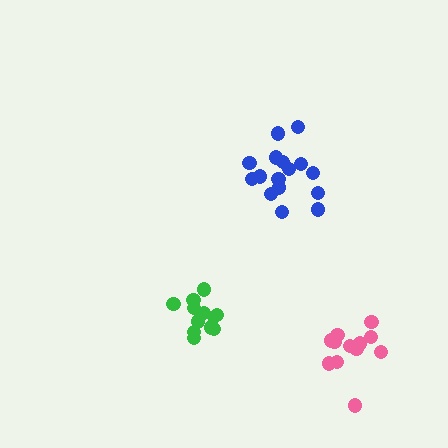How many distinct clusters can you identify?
There are 3 distinct clusters.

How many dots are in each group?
Group 1: 12 dots, Group 2: 16 dots, Group 3: 12 dots (40 total).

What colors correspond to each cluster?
The clusters are colored: pink, blue, green.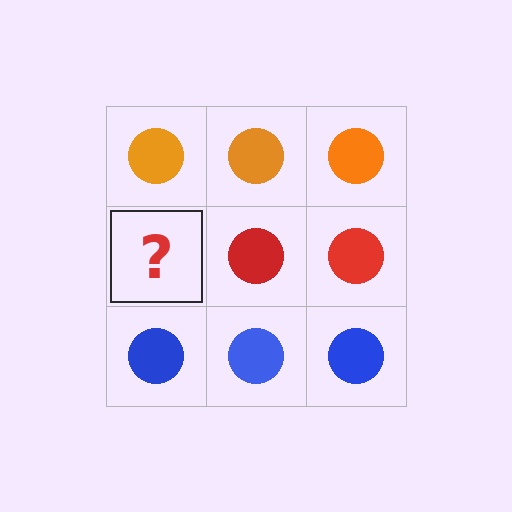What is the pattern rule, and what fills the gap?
The rule is that each row has a consistent color. The gap should be filled with a red circle.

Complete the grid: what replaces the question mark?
The question mark should be replaced with a red circle.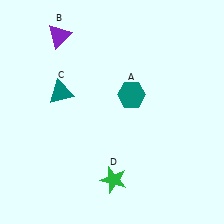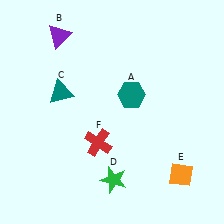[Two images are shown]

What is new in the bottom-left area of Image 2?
A red cross (F) was added in the bottom-left area of Image 2.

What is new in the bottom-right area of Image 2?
An orange diamond (E) was added in the bottom-right area of Image 2.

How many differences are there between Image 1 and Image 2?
There are 2 differences between the two images.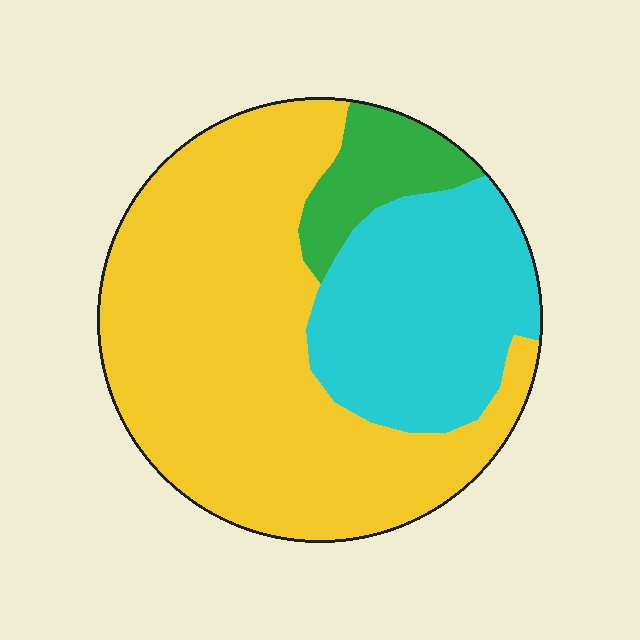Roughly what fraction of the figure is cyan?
Cyan takes up between a quarter and a half of the figure.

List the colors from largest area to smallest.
From largest to smallest: yellow, cyan, green.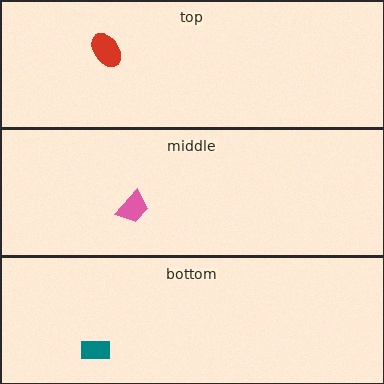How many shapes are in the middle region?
1.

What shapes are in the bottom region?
The teal rectangle.